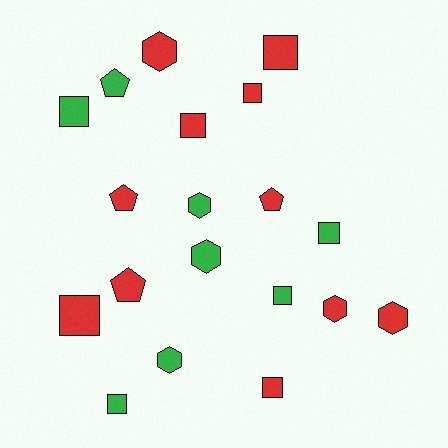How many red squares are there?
There are 5 red squares.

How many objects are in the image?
There are 19 objects.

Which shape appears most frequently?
Square, with 9 objects.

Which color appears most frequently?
Red, with 11 objects.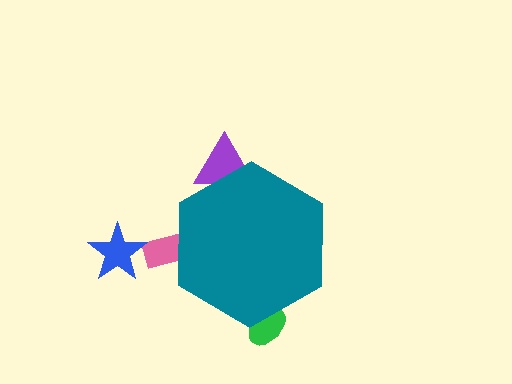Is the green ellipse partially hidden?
Yes, the green ellipse is partially hidden behind the teal hexagon.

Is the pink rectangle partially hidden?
Yes, the pink rectangle is partially hidden behind the teal hexagon.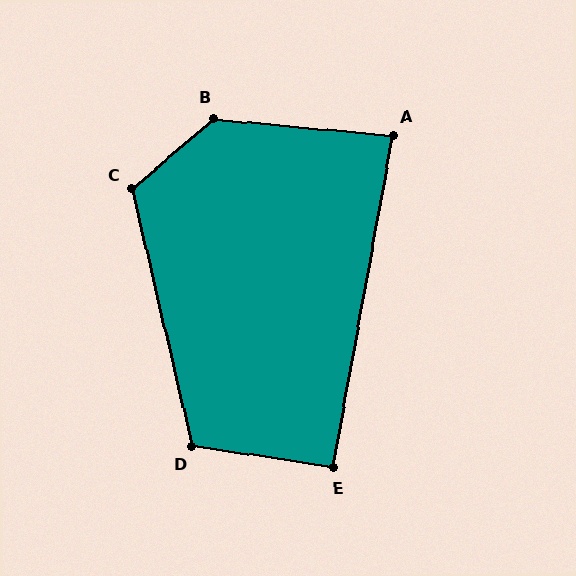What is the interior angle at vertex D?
Approximately 112 degrees (obtuse).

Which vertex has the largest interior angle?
B, at approximately 134 degrees.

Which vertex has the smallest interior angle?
A, at approximately 85 degrees.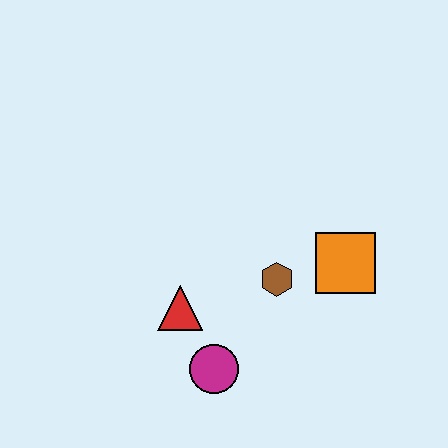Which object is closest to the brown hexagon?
The orange square is closest to the brown hexagon.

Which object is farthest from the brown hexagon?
The magenta circle is farthest from the brown hexagon.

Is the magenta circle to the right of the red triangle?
Yes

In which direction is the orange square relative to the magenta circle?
The orange square is to the right of the magenta circle.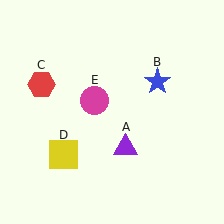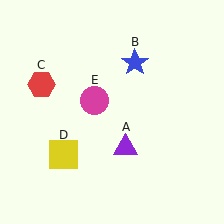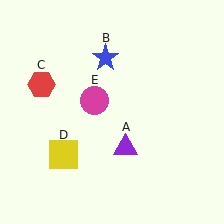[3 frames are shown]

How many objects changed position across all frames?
1 object changed position: blue star (object B).